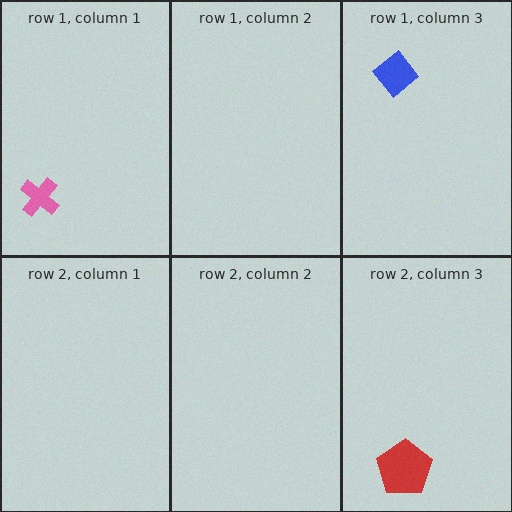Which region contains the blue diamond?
The row 1, column 3 region.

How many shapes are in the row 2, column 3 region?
1.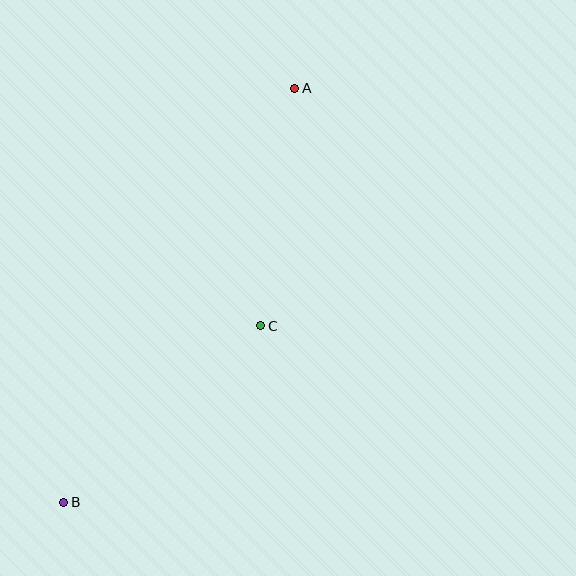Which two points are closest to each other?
Points A and C are closest to each other.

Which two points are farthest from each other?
Points A and B are farthest from each other.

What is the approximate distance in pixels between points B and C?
The distance between B and C is approximately 264 pixels.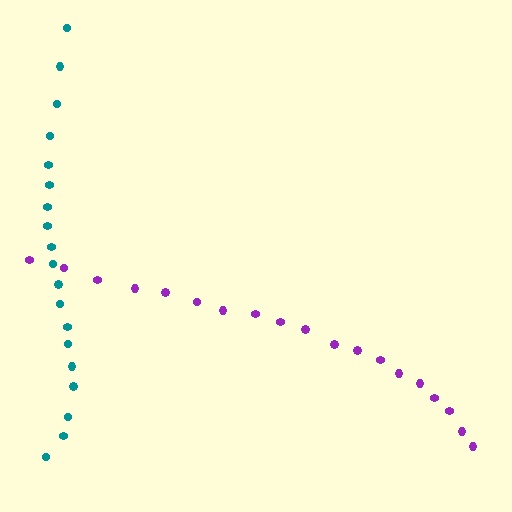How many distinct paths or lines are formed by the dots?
There are 2 distinct paths.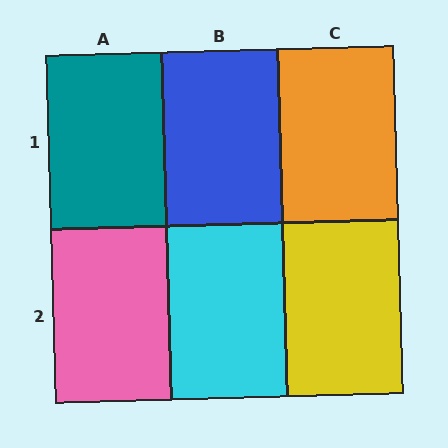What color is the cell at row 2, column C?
Yellow.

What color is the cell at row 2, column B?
Cyan.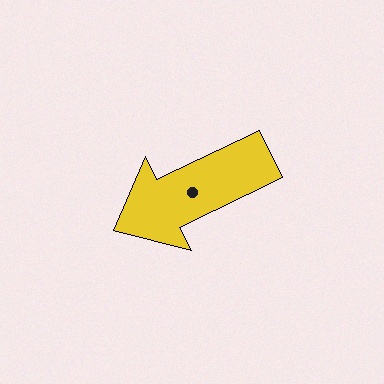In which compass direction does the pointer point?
Southwest.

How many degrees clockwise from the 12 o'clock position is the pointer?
Approximately 244 degrees.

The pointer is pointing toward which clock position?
Roughly 8 o'clock.